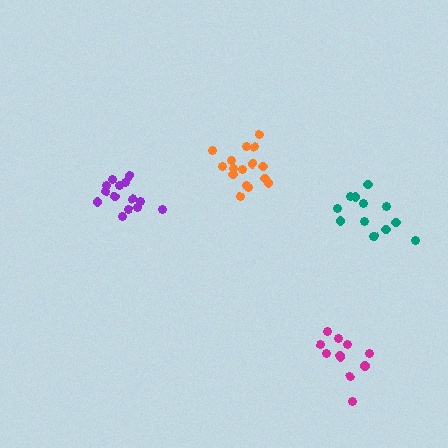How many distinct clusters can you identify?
There are 4 distinct clusters.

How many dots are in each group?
Group 1: 14 dots, Group 2: 11 dots, Group 3: 16 dots, Group 4: 13 dots (54 total).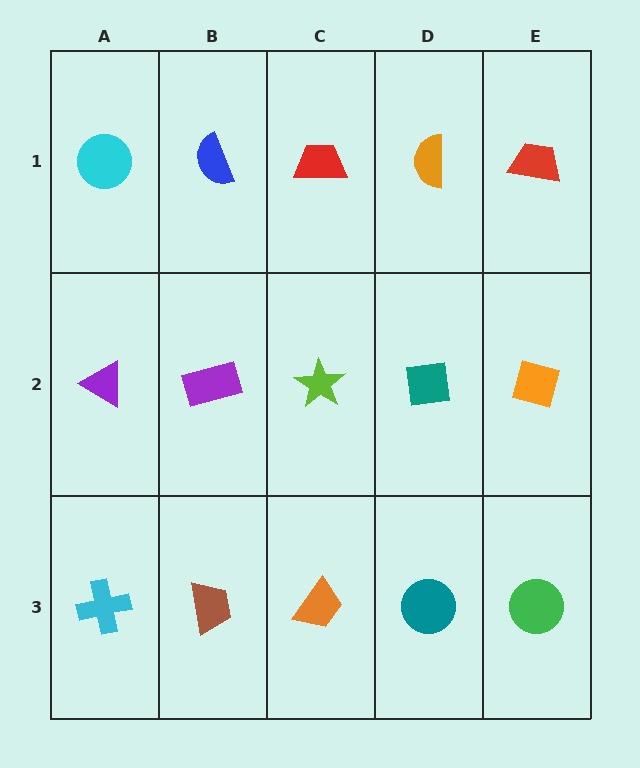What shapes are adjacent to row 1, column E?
An orange square (row 2, column E), an orange semicircle (row 1, column D).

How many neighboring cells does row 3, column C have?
3.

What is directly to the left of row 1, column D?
A red trapezoid.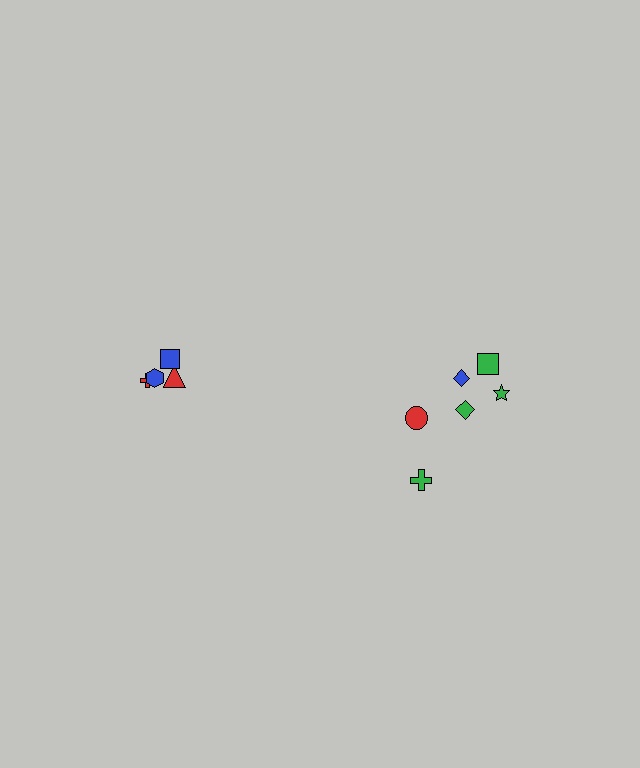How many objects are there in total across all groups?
There are 10 objects.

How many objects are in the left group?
There are 4 objects.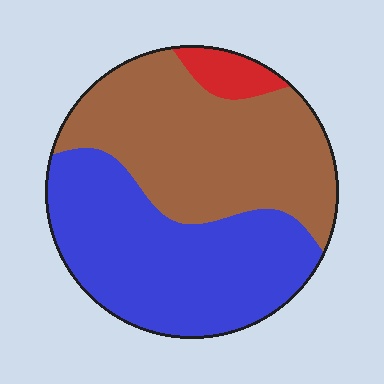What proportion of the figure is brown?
Brown takes up about one half (1/2) of the figure.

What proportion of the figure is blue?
Blue covers roughly 45% of the figure.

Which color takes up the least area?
Red, at roughly 5%.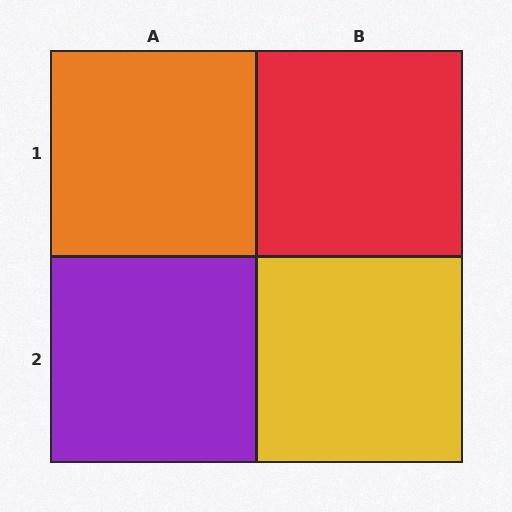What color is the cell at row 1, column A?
Orange.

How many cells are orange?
1 cell is orange.